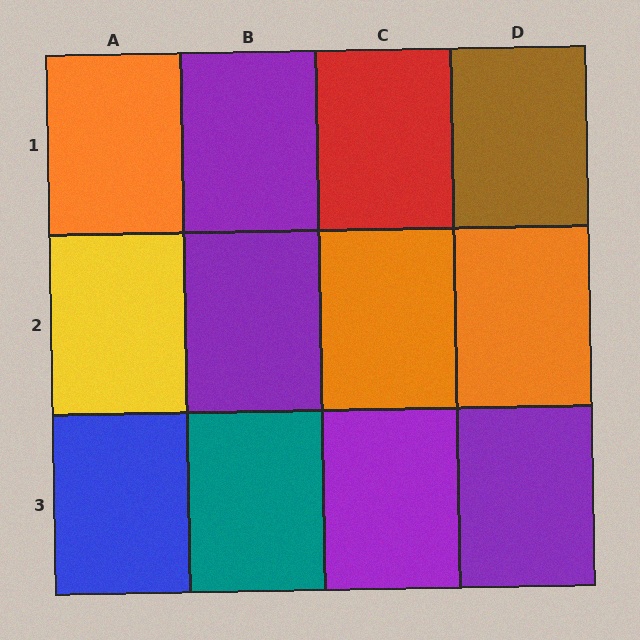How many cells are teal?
1 cell is teal.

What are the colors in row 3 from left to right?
Blue, teal, purple, purple.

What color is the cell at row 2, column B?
Purple.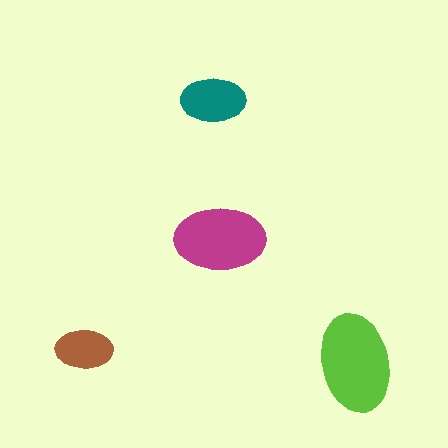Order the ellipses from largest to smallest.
the lime one, the magenta one, the teal one, the brown one.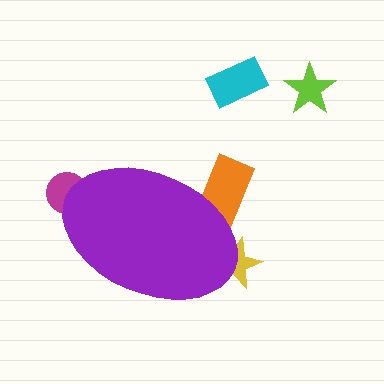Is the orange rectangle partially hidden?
Yes, the orange rectangle is partially hidden behind the purple ellipse.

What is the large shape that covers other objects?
A purple ellipse.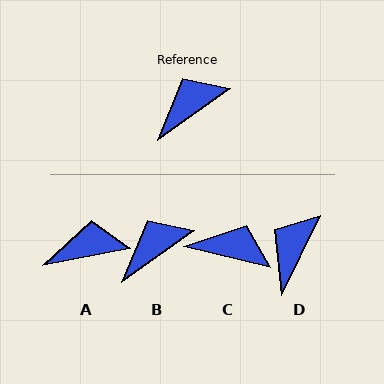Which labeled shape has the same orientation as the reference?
B.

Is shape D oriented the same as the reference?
No, it is off by about 29 degrees.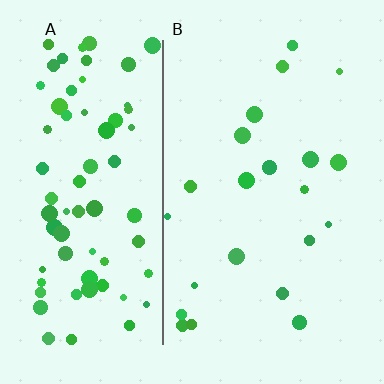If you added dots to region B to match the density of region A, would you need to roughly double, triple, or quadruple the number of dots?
Approximately quadruple.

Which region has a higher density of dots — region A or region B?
A (the left).